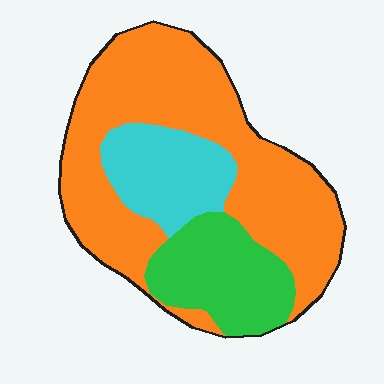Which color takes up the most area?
Orange, at roughly 60%.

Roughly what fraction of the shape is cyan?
Cyan takes up about one sixth (1/6) of the shape.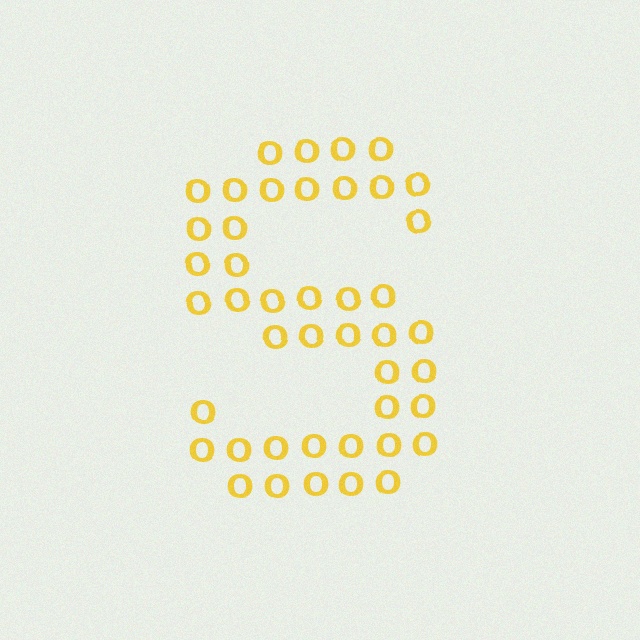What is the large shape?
The large shape is the letter S.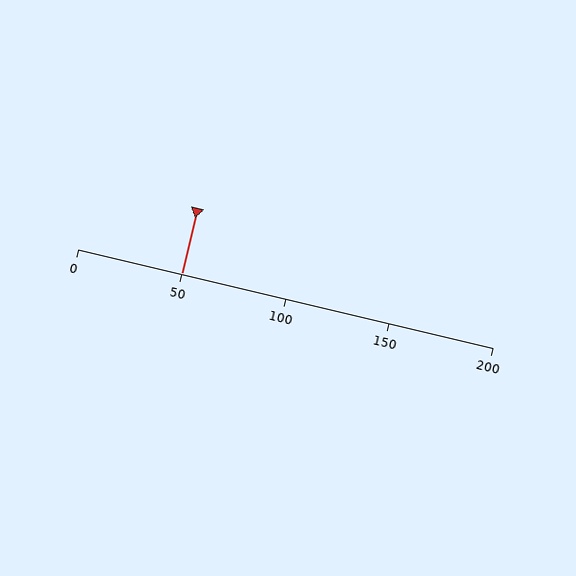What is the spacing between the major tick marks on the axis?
The major ticks are spaced 50 apart.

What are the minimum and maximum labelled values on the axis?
The axis runs from 0 to 200.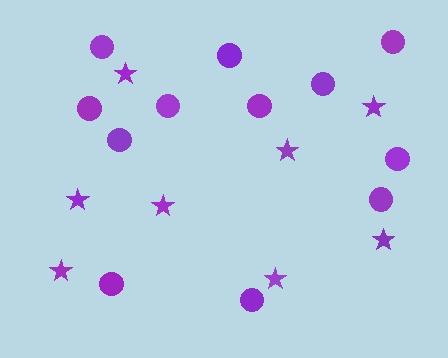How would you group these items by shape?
There are 2 groups: one group of circles (12) and one group of stars (8).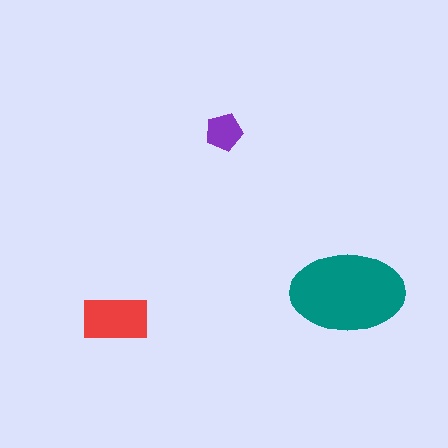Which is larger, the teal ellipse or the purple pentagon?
The teal ellipse.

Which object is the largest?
The teal ellipse.